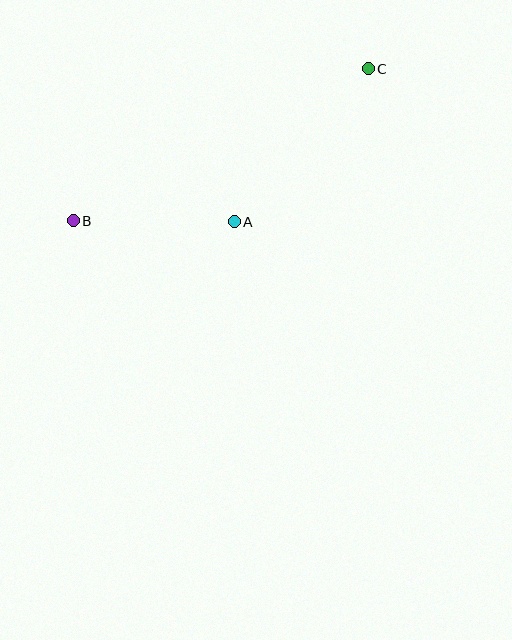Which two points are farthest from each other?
Points B and C are farthest from each other.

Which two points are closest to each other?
Points A and B are closest to each other.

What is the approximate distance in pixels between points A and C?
The distance between A and C is approximately 203 pixels.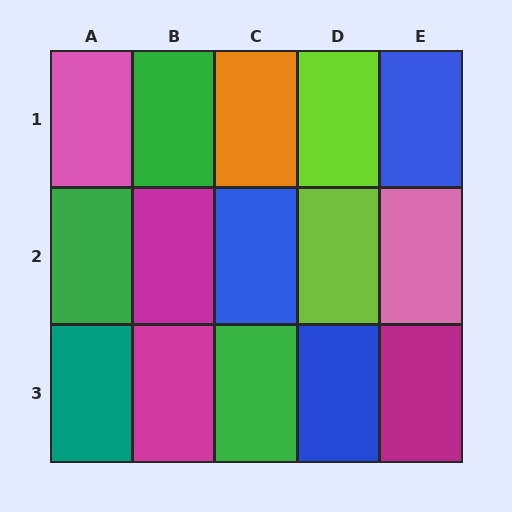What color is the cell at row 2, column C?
Blue.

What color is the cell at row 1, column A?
Pink.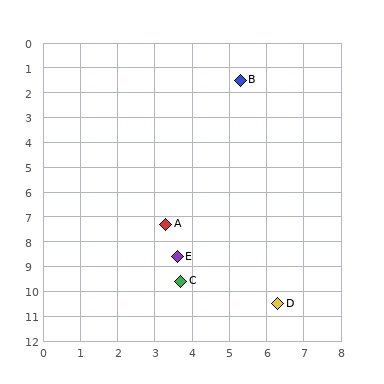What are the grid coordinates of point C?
Point C is at approximately (3.7, 9.6).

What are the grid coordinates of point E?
Point E is at approximately (3.6, 8.6).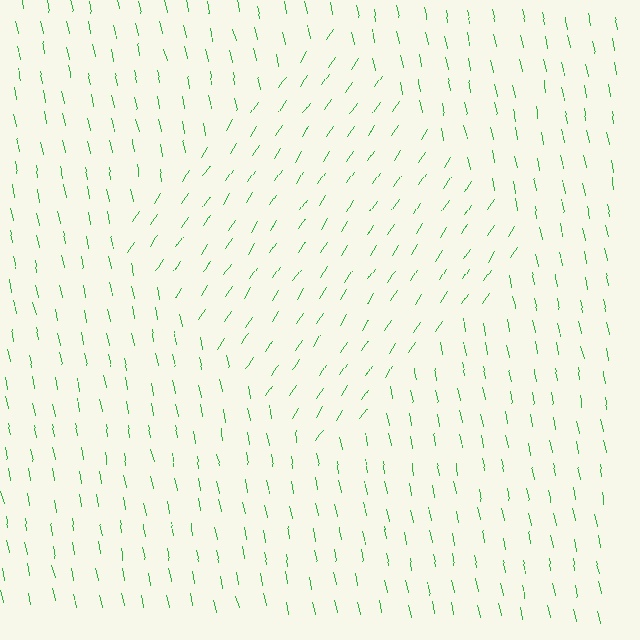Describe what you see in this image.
The image is filled with small green line segments. A diamond region in the image has lines oriented differently from the surrounding lines, creating a visible texture boundary.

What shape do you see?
I see a diamond.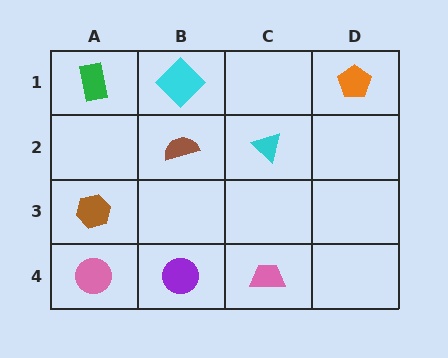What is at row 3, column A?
A brown hexagon.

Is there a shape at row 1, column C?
No, that cell is empty.